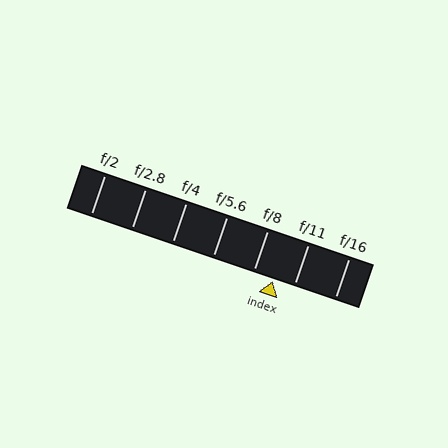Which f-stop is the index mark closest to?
The index mark is closest to f/11.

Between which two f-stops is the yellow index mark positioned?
The index mark is between f/8 and f/11.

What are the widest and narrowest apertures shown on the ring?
The widest aperture shown is f/2 and the narrowest is f/16.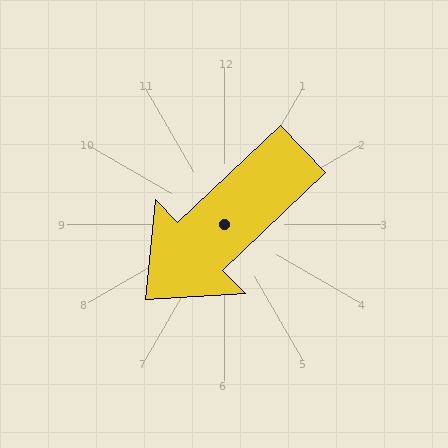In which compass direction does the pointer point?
Southwest.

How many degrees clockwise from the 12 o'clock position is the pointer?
Approximately 226 degrees.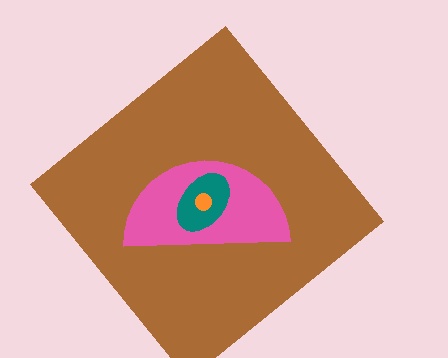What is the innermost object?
The orange circle.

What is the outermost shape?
The brown diamond.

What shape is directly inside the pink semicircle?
The teal ellipse.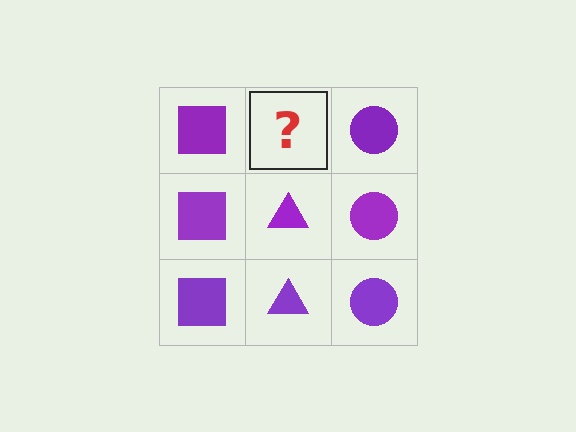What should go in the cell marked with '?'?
The missing cell should contain a purple triangle.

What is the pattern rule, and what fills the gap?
The rule is that each column has a consistent shape. The gap should be filled with a purple triangle.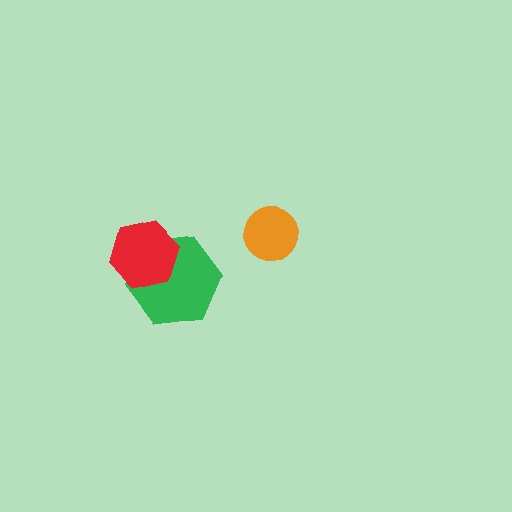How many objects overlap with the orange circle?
0 objects overlap with the orange circle.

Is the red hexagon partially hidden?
No, no other shape covers it.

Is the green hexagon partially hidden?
Yes, it is partially covered by another shape.